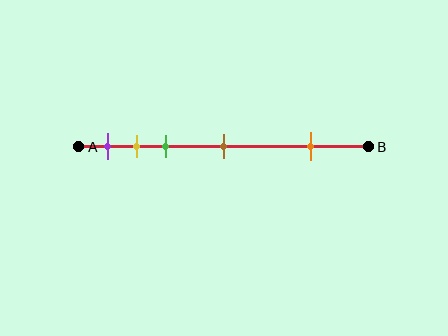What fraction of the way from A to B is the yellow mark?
The yellow mark is approximately 20% (0.2) of the way from A to B.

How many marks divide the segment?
There are 5 marks dividing the segment.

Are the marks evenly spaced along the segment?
No, the marks are not evenly spaced.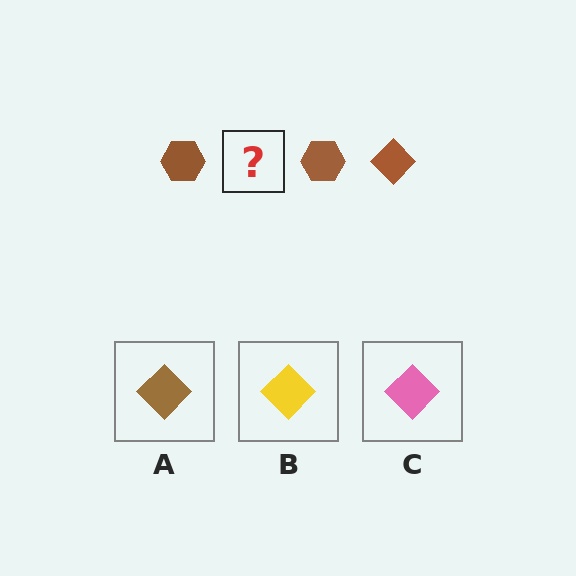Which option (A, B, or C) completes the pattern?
A.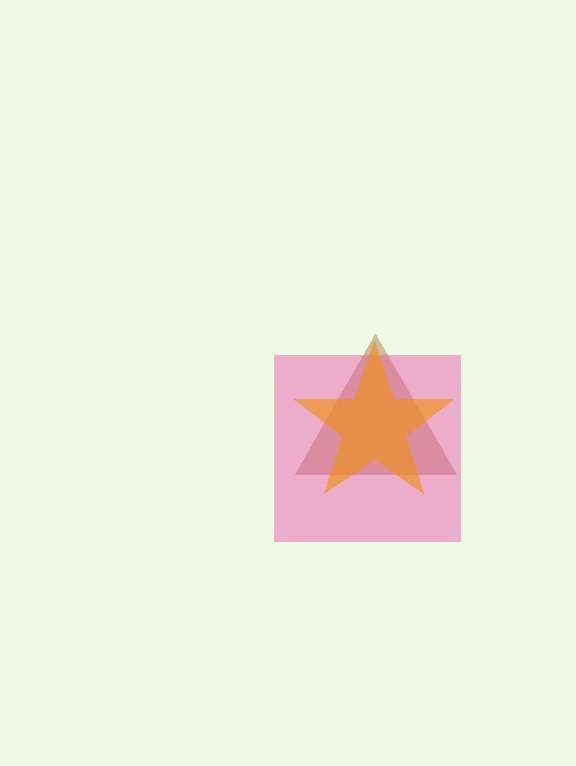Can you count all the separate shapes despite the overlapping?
Yes, there are 3 separate shapes.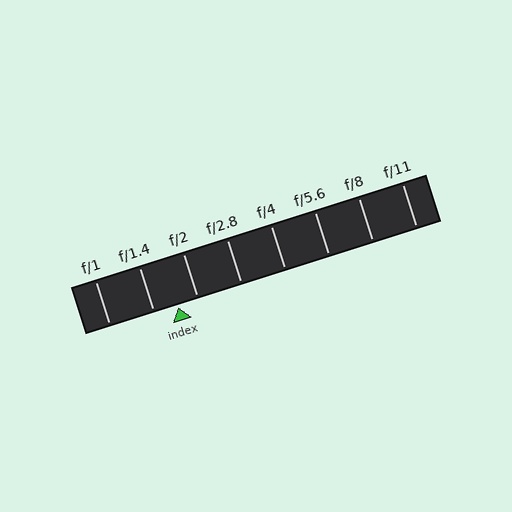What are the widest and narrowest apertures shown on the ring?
The widest aperture shown is f/1 and the narrowest is f/11.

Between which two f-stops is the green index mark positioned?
The index mark is between f/1.4 and f/2.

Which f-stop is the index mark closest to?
The index mark is closest to f/2.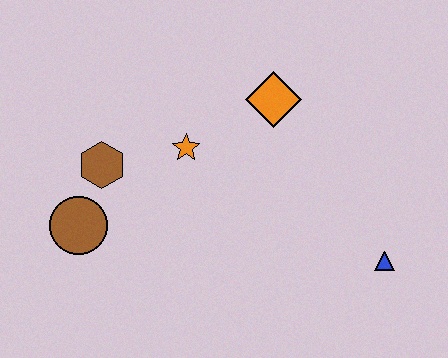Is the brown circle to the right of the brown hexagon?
No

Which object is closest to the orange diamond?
The orange star is closest to the orange diamond.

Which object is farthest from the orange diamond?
The brown circle is farthest from the orange diamond.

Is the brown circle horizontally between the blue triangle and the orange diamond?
No